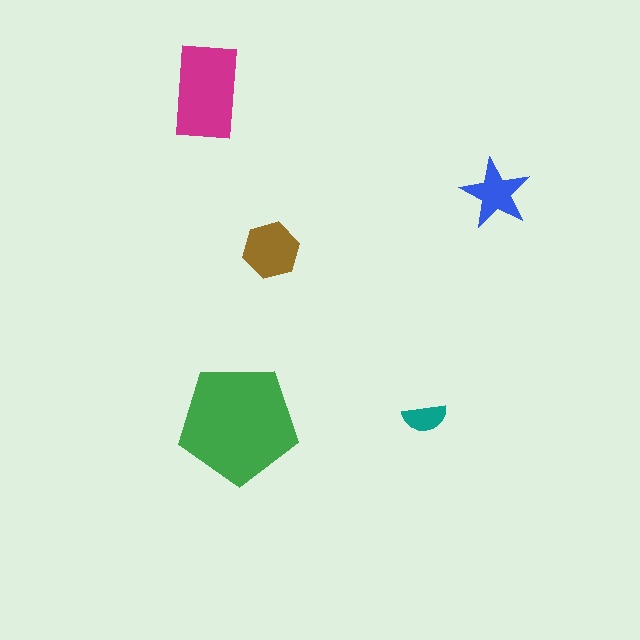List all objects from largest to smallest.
The green pentagon, the magenta rectangle, the brown hexagon, the blue star, the teal semicircle.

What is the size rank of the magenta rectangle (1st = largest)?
2nd.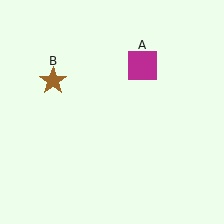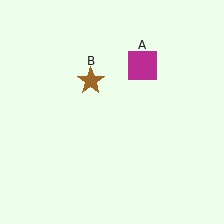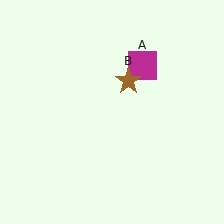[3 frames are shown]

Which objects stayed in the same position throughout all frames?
Magenta square (object A) remained stationary.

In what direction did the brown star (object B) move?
The brown star (object B) moved right.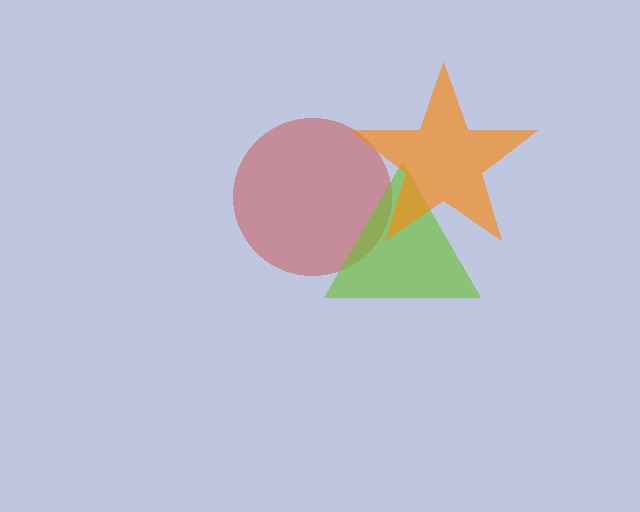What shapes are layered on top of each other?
The layered shapes are: a red circle, a lime triangle, an orange star.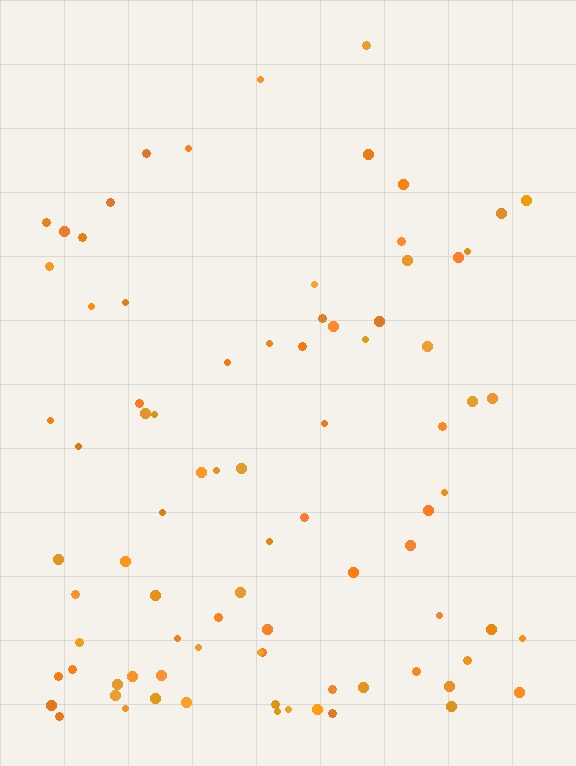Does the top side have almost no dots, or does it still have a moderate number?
Still a moderate number, just noticeably fewer than the bottom.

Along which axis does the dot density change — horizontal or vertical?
Vertical.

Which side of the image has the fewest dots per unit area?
The top.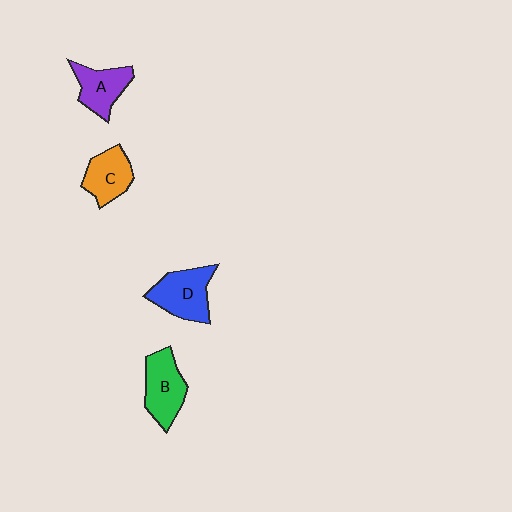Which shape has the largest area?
Shape D (blue).